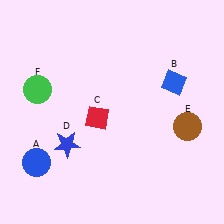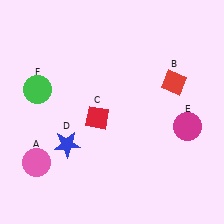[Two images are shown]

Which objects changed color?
A changed from blue to pink. B changed from blue to red. E changed from brown to magenta.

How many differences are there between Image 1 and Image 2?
There are 3 differences between the two images.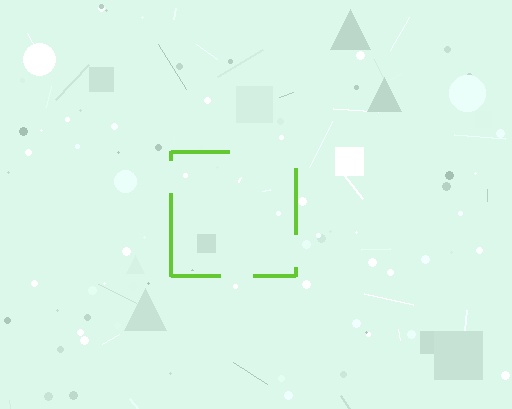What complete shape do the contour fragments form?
The contour fragments form a square.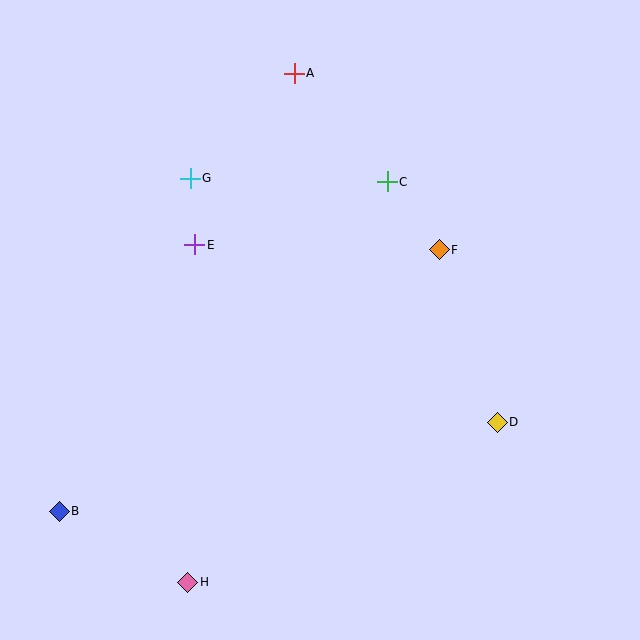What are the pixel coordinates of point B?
Point B is at (59, 511).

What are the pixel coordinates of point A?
Point A is at (294, 73).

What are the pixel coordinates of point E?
Point E is at (195, 245).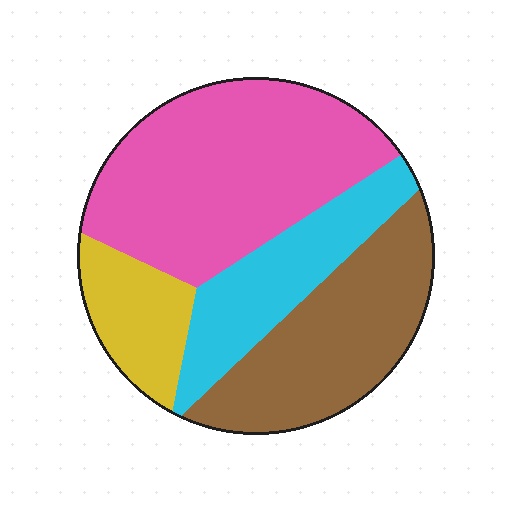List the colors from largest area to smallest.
From largest to smallest: pink, brown, cyan, yellow.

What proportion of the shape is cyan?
Cyan covers roughly 20% of the shape.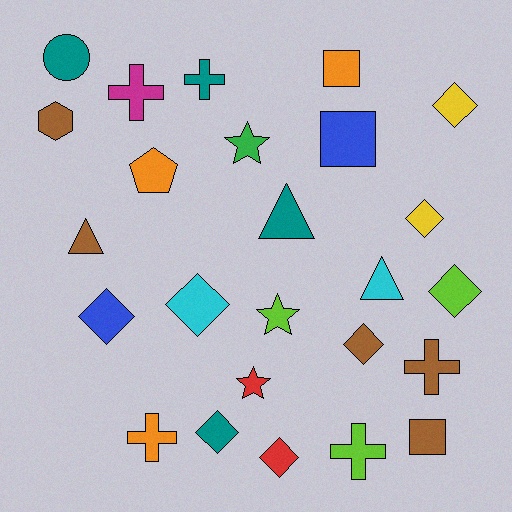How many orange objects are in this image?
There are 3 orange objects.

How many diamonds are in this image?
There are 8 diamonds.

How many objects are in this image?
There are 25 objects.